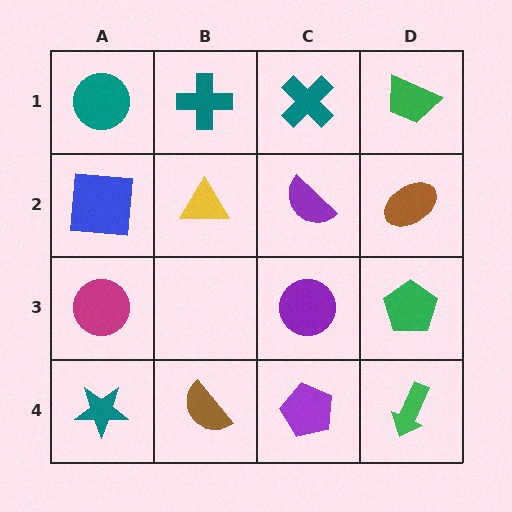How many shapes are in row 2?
4 shapes.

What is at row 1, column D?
A green trapezoid.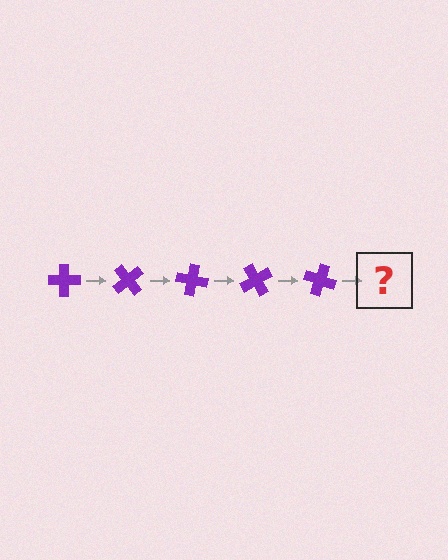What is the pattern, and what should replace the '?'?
The pattern is that the cross rotates 50 degrees each step. The '?' should be a purple cross rotated 250 degrees.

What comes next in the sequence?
The next element should be a purple cross rotated 250 degrees.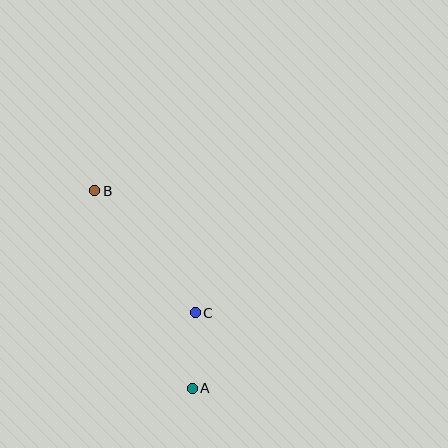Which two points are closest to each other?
Points A and C are closest to each other.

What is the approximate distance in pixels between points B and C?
The distance between B and C is approximately 158 pixels.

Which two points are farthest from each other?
Points A and B are farthest from each other.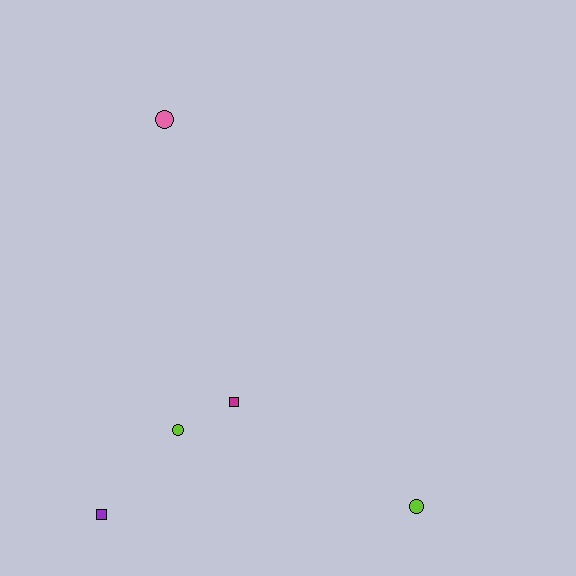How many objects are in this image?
There are 5 objects.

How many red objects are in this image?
There are no red objects.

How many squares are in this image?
There are 2 squares.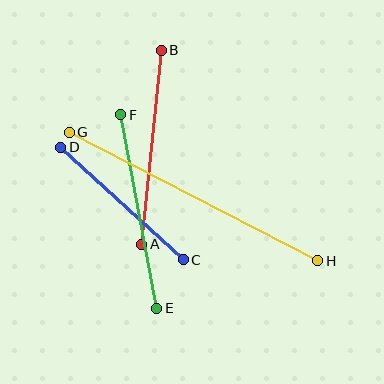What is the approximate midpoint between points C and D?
The midpoint is at approximately (122, 204) pixels.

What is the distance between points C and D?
The distance is approximately 166 pixels.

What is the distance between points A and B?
The distance is approximately 195 pixels.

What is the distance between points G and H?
The distance is approximately 280 pixels.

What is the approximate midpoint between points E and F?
The midpoint is at approximately (139, 212) pixels.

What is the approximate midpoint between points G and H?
The midpoint is at approximately (193, 196) pixels.